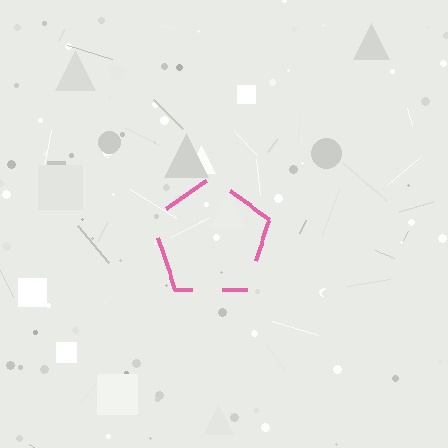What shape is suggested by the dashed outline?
The dashed outline suggests a pentagon.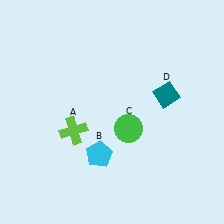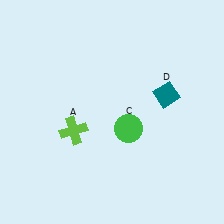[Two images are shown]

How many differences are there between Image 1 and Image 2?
There is 1 difference between the two images.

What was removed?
The cyan pentagon (B) was removed in Image 2.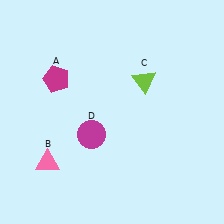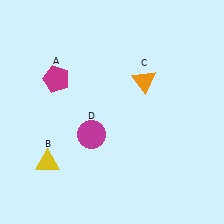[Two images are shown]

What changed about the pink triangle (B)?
In Image 1, B is pink. In Image 2, it changed to yellow.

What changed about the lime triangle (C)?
In Image 1, C is lime. In Image 2, it changed to orange.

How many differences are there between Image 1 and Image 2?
There are 2 differences between the two images.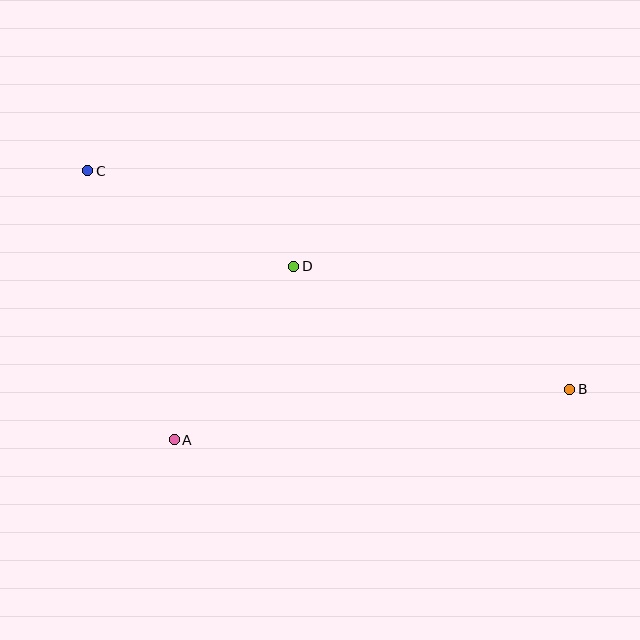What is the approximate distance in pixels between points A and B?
The distance between A and B is approximately 398 pixels.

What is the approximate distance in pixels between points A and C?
The distance between A and C is approximately 282 pixels.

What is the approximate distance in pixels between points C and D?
The distance between C and D is approximately 227 pixels.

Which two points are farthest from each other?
Points B and C are farthest from each other.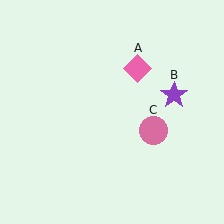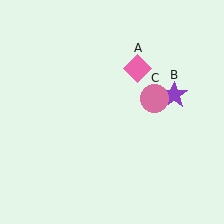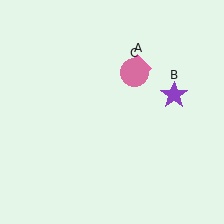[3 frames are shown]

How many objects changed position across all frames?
1 object changed position: pink circle (object C).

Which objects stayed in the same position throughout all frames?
Pink diamond (object A) and purple star (object B) remained stationary.